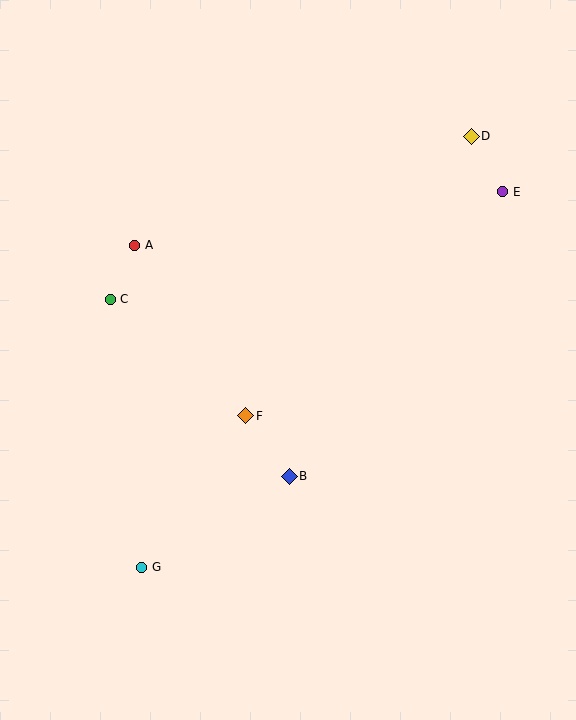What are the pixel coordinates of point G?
Point G is at (142, 567).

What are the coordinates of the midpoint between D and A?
The midpoint between D and A is at (303, 191).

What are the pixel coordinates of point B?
Point B is at (289, 476).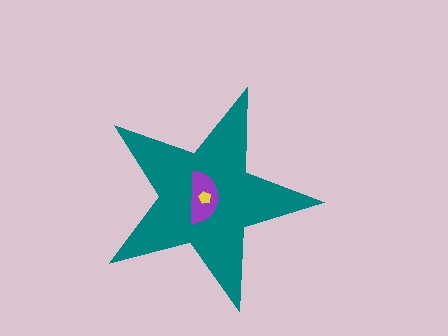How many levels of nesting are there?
3.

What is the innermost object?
The yellow pentagon.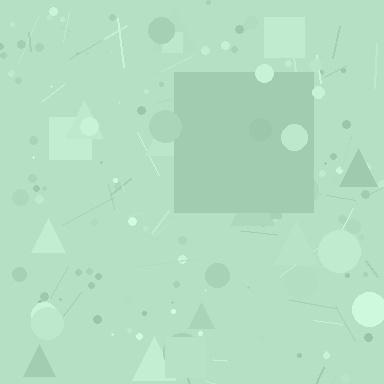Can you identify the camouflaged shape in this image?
The camouflaged shape is a square.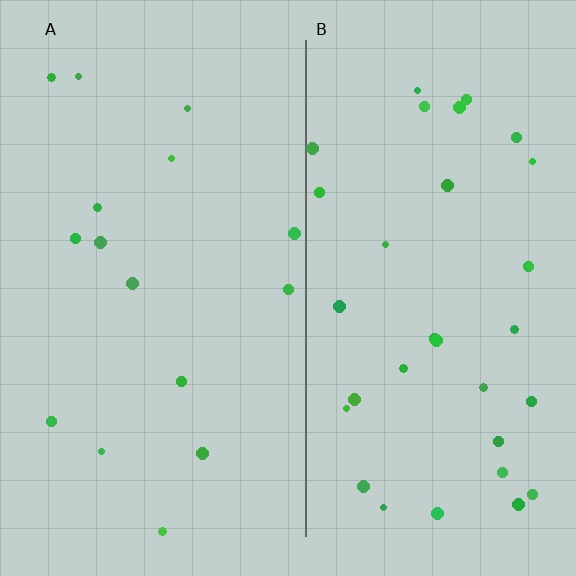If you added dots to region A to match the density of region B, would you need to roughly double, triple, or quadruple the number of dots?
Approximately double.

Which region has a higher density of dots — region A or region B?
B (the right).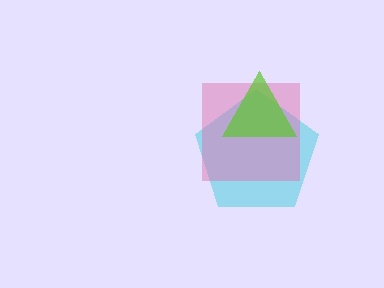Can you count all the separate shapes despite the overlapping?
Yes, there are 3 separate shapes.